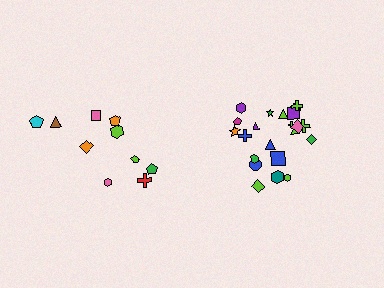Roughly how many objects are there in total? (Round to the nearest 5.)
Roughly 30 objects in total.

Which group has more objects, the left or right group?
The right group.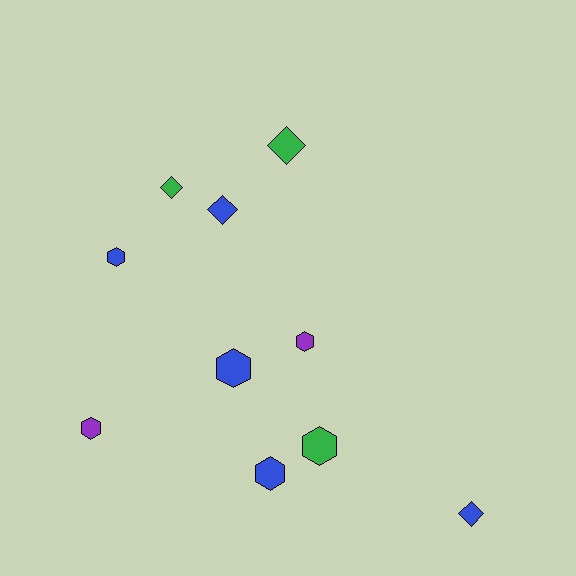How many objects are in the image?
There are 10 objects.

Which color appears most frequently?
Blue, with 5 objects.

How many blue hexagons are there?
There are 3 blue hexagons.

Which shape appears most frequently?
Hexagon, with 6 objects.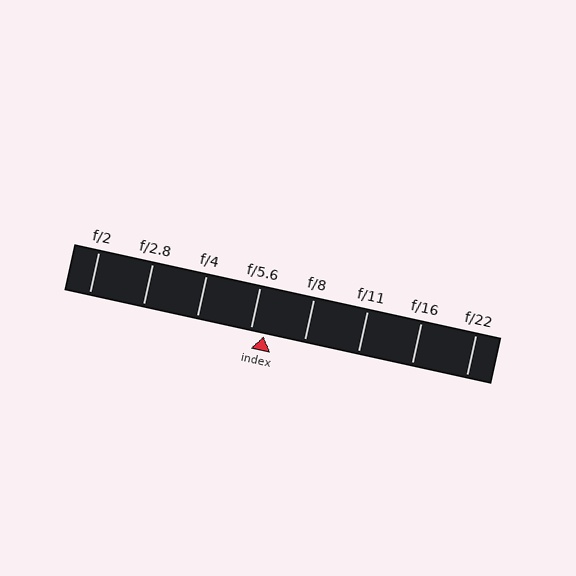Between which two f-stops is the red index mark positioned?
The index mark is between f/5.6 and f/8.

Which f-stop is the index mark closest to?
The index mark is closest to f/5.6.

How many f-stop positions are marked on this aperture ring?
There are 8 f-stop positions marked.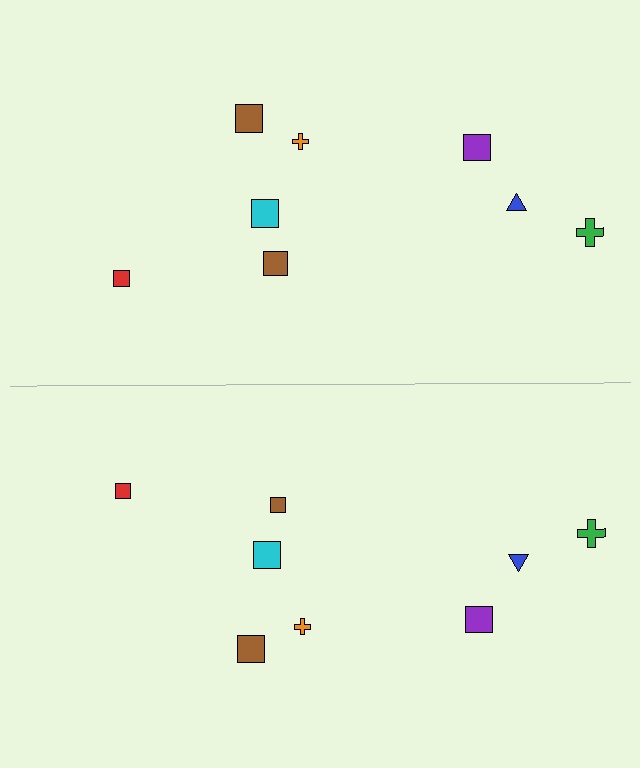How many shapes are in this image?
There are 16 shapes in this image.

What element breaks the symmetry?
The brown square on the bottom side has a different size than its mirror counterpart.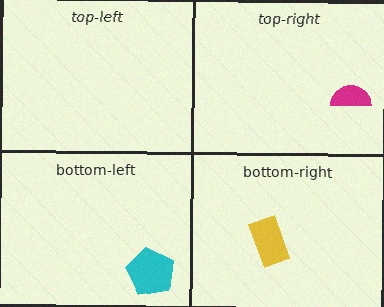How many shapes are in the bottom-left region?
1.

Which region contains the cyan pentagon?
The bottom-left region.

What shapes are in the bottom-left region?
The cyan pentagon.